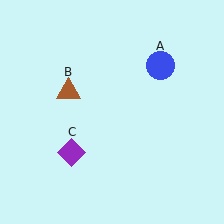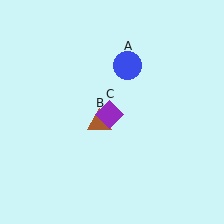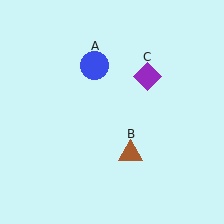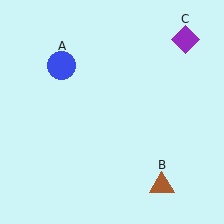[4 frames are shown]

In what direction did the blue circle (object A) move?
The blue circle (object A) moved left.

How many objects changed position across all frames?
3 objects changed position: blue circle (object A), brown triangle (object B), purple diamond (object C).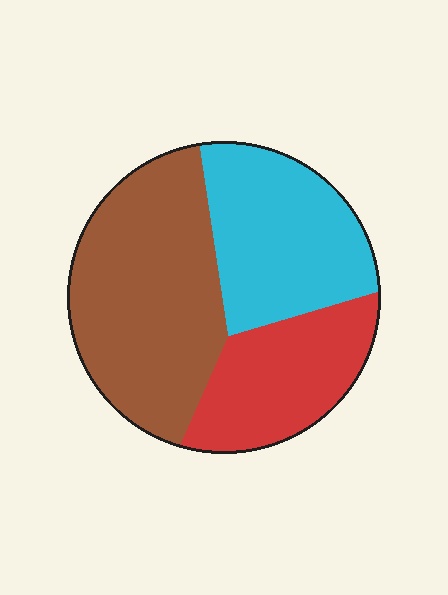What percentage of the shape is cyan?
Cyan covers 31% of the shape.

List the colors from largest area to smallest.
From largest to smallest: brown, cyan, red.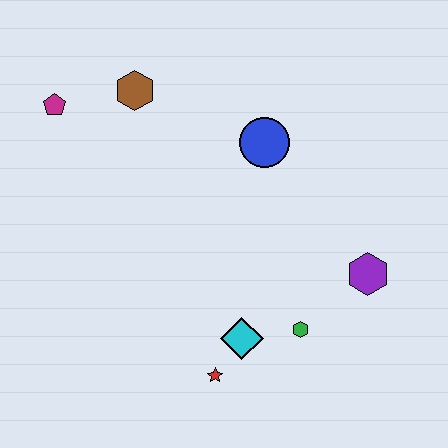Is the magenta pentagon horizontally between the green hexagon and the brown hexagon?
No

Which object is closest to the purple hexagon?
The green hexagon is closest to the purple hexagon.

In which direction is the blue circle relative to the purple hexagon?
The blue circle is above the purple hexagon.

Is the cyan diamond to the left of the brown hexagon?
No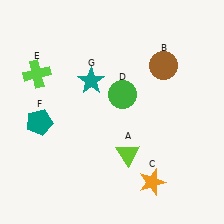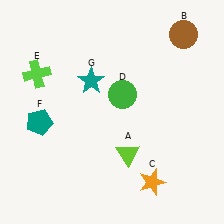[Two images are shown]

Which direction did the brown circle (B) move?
The brown circle (B) moved up.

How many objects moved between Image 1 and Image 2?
1 object moved between the two images.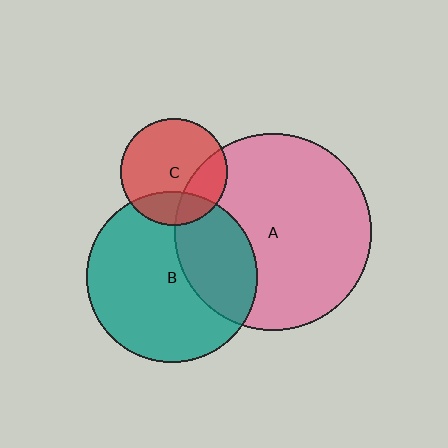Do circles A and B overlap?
Yes.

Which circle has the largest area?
Circle A (pink).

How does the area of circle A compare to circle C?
Approximately 3.4 times.